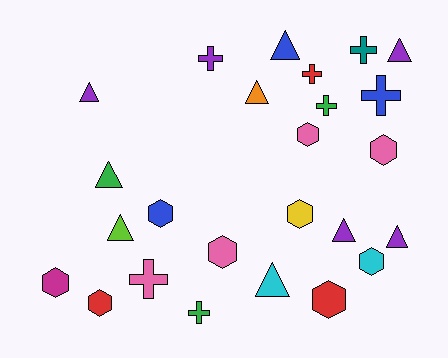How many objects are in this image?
There are 25 objects.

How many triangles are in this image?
There are 9 triangles.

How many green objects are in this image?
There are 3 green objects.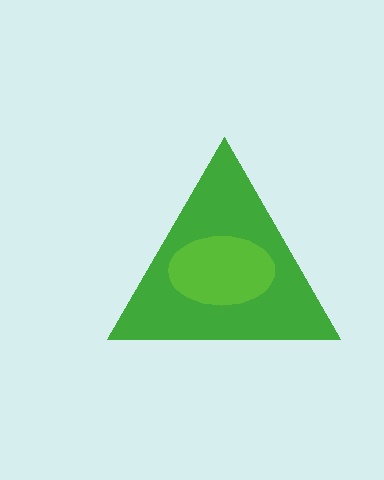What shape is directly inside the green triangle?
The lime ellipse.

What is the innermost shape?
The lime ellipse.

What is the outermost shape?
The green triangle.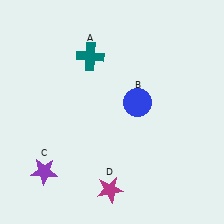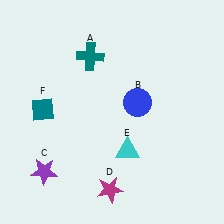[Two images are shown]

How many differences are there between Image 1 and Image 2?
There are 2 differences between the two images.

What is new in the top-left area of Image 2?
A teal diamond (F) was added in the top-left area of Image 2.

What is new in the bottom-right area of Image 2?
A cyan triangle (E) was added in the bottom-right area of Image 2.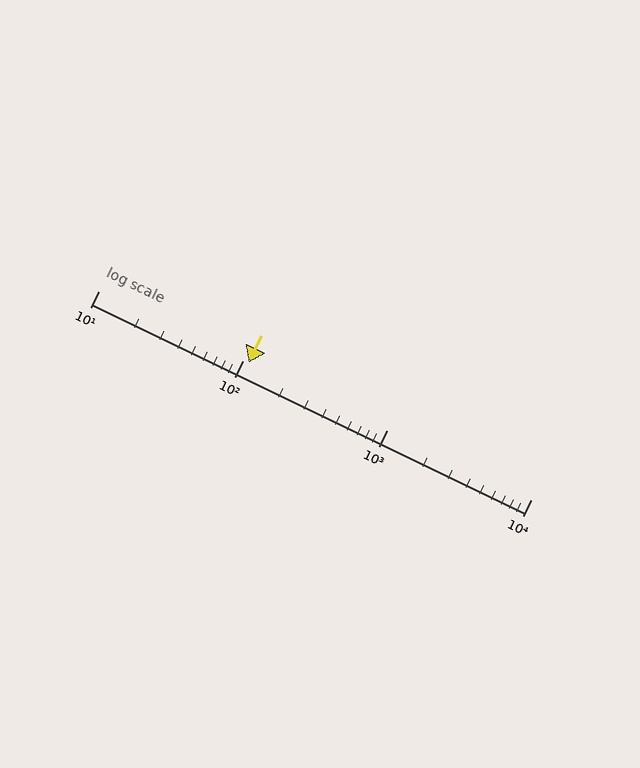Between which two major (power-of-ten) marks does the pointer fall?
The pointer is between 100 and 1000.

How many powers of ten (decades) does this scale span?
The scale spans 3 decades, from 10 to 10000.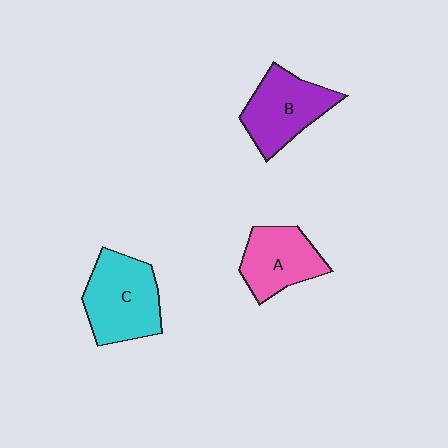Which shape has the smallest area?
Shape A (pink).